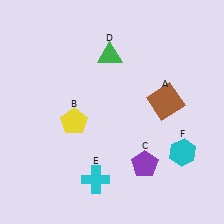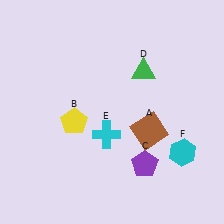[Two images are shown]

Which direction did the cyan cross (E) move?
The cyan cross (E) moved up.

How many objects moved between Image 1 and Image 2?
3 objects moved between the two images.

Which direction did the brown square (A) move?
The brown square (A) moved down.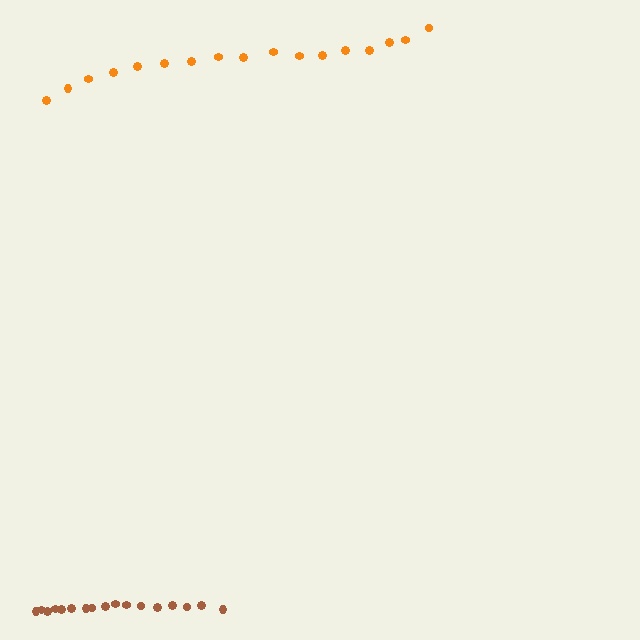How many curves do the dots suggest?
There are 2 distinct paths.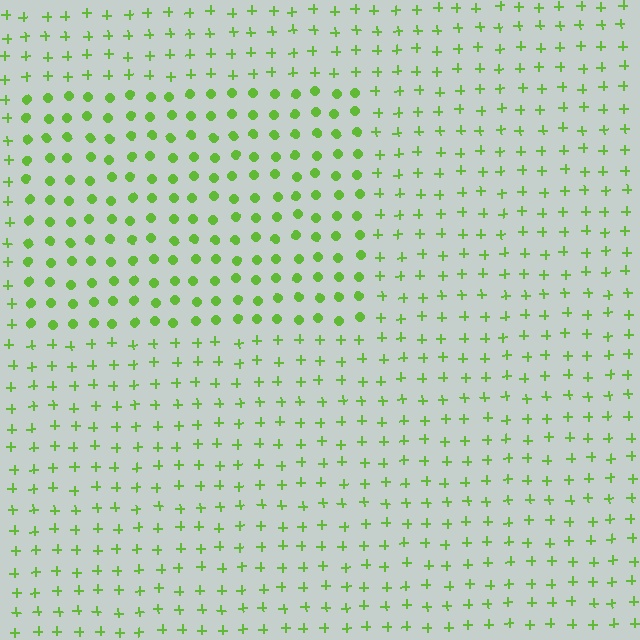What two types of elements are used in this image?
The image uses circles inside the rectangle region and plus signs outside it.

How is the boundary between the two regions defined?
The boundary is defined by a change in element shape: circles inside vs. plus signs outside. All elements share the same color and spacing.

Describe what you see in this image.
The image is filled with small lime elements arranged in a uniform grid. A rectangle-shaped region contains circles, while the surrounding area contains plus signs. The boundary is defined purely by the change in element shape.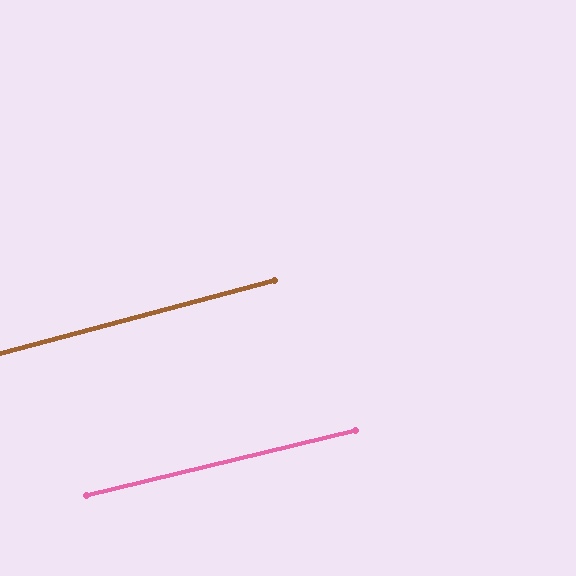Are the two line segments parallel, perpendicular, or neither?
Parallel — their directions differ by only 1.2°.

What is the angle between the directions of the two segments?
Approximately 1 degree.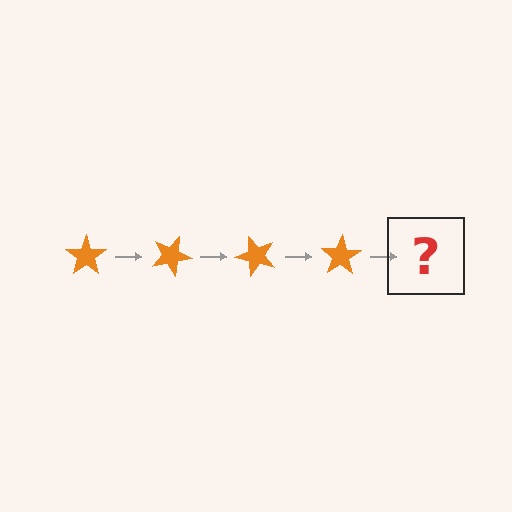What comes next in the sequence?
The next element should be an orange star rotated 100 degrees.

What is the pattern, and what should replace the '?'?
The pattern is that the star rotates 25 degrees each step. The '?' should be an orange star rotated 100 degrees.